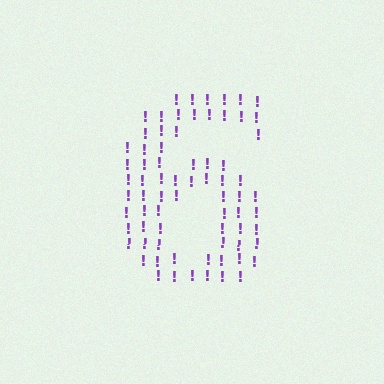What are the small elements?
The small elements are exclamation marks.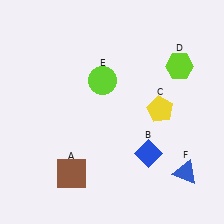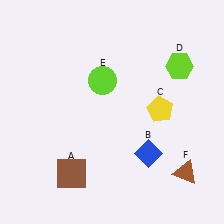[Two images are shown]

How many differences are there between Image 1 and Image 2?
There is 1 difference between the two images.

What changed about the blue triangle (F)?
In Image 1, F is blue. In Image 2, it changed to brown.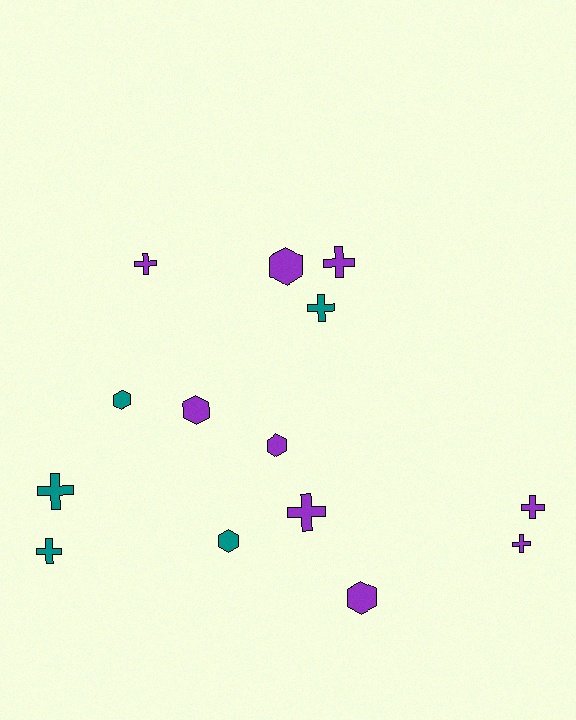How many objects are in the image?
There are 14 objects.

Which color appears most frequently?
Purple, with 9 objects.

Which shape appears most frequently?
Cross, with 8 objects.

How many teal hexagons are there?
There are 2 teal hexagons.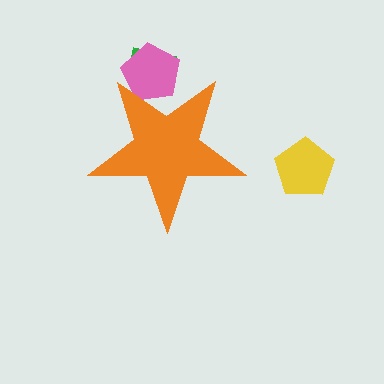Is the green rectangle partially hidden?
Yes, the green rectangle is partially hidden behind the orange star.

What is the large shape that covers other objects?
An orange star.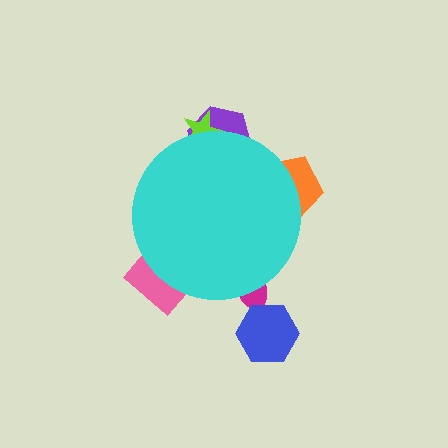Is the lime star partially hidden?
Yes, the lime star is partially hidden behind the cyan circle.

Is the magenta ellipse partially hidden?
Yes, the magenta ellipse is partially hidden behind the cyan circle.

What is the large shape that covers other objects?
A cyan circle.